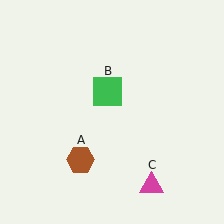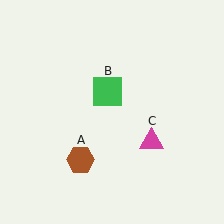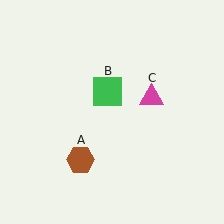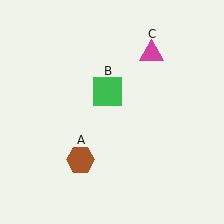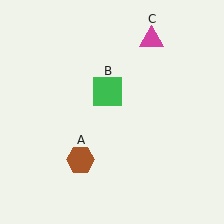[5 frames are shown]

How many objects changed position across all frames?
1 object changed position: magenta triangle (object C).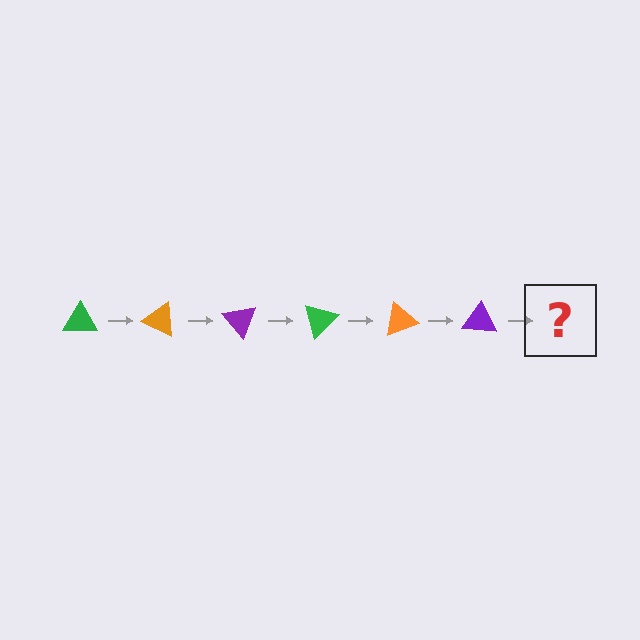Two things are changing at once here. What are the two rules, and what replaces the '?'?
The two rules are that it rotates 25 degrees each step and the color cycles through green, orange, and purple. The '?' should be a green triangle, rotated 150 degrees from the start.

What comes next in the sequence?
The next element should be a green triangle, rotated 150 degrees from the start.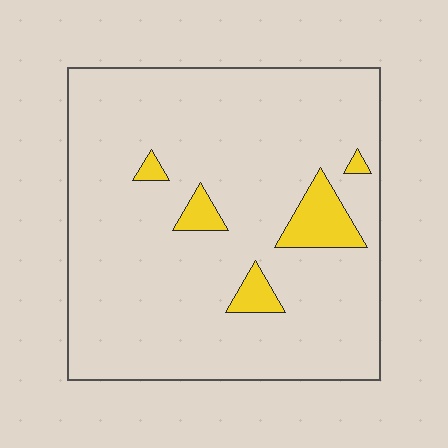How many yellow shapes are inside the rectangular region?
5.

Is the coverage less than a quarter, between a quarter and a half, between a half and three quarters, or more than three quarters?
Less than a quarter.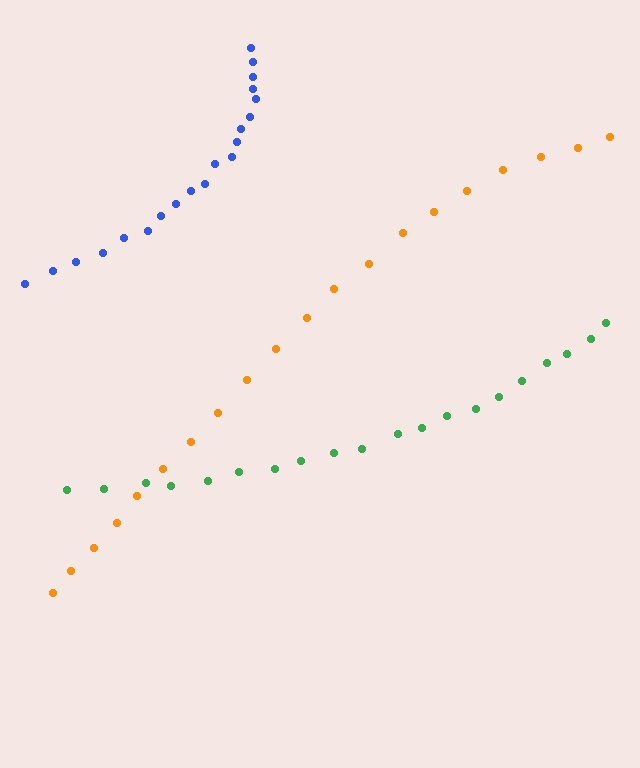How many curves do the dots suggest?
There are 3 distinct paths.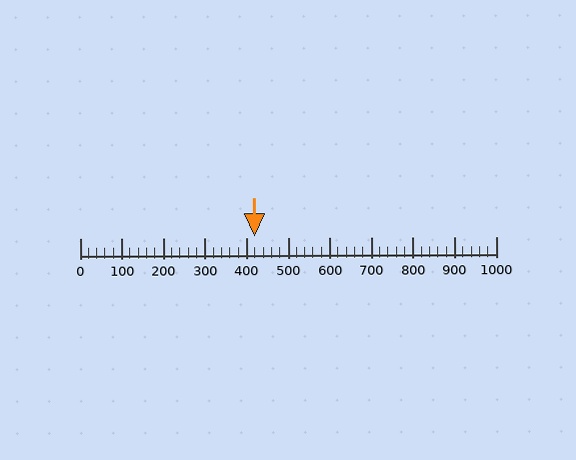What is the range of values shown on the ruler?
The ruler shows values from 0 to 1000.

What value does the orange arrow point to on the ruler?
The orange arrow points to approximately 420.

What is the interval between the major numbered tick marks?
The major tick marks are spaced 100 units apart.